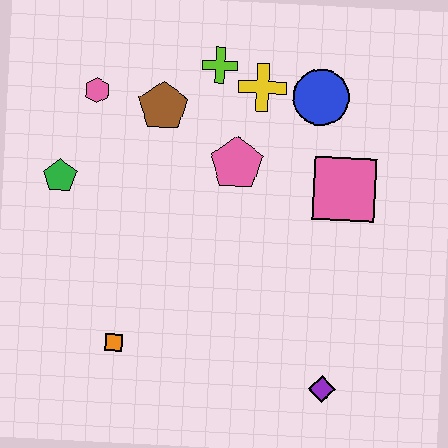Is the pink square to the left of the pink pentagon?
No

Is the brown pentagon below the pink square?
No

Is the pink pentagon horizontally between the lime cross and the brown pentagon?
No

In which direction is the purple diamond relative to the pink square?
The purple diamond is below the pink square.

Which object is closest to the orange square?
The green pentagon is closest to the orange square.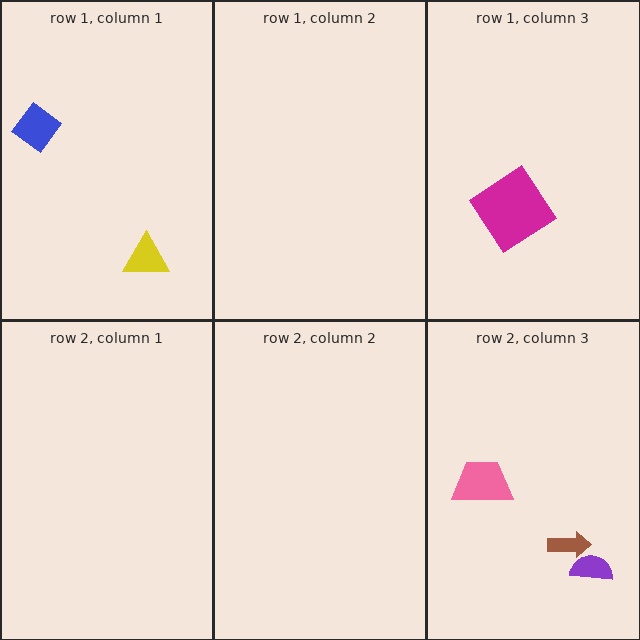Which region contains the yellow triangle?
The row 1, column 1 region.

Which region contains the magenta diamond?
The row 1, column 3 region.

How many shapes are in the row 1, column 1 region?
2.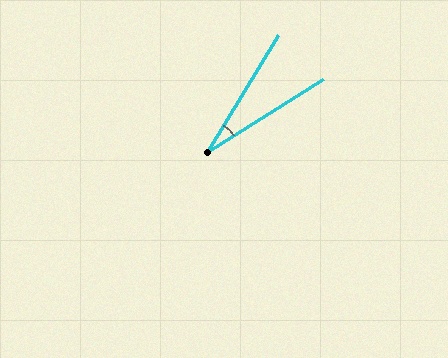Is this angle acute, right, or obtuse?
It is acute.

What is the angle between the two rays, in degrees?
Approximately 26 degrees.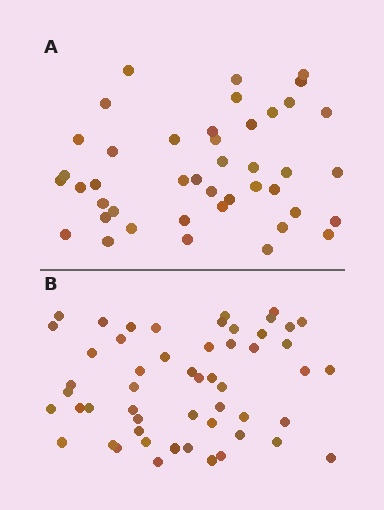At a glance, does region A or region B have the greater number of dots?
Region B (the bottom region) has more dots.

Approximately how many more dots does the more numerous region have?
Region B has roughly 10 or so more dots than region A.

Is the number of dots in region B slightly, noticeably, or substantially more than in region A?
Region B has only slightly more — the two regions are fairly close. The ratio is roughly 1.2 to 1.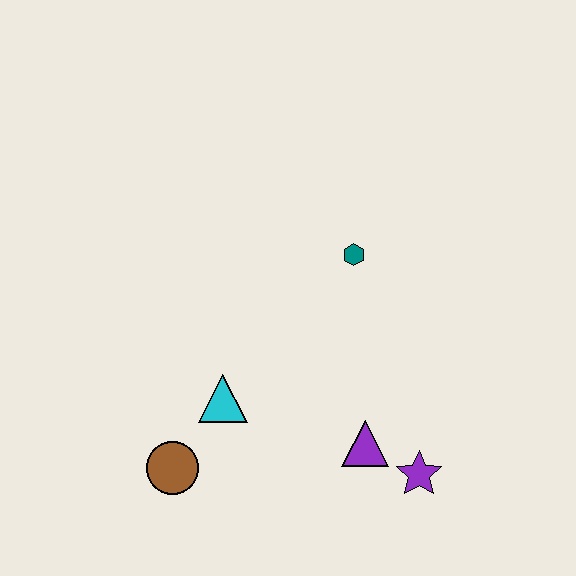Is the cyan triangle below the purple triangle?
No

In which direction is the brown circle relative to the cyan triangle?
The brown circle is below the cyan triangle.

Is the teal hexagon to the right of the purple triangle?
No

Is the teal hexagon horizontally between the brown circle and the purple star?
Yes